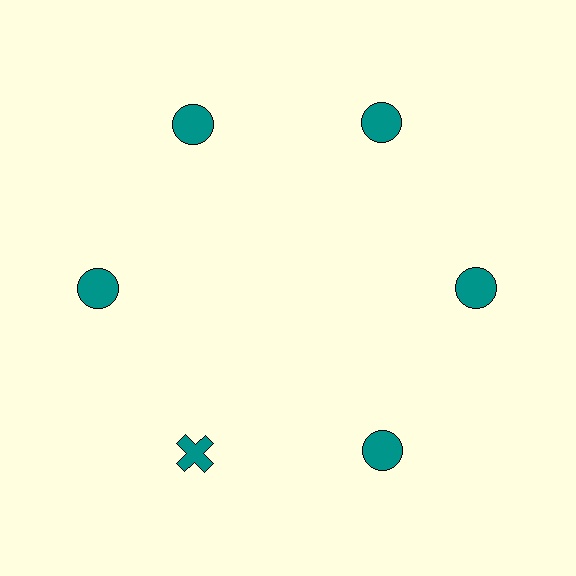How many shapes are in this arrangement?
There are 6 shapes arranged in a ring pattern.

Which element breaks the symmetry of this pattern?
The teal cross at roughly the 7 o'clock position breaks the symmetry. All other shapes are teal circles.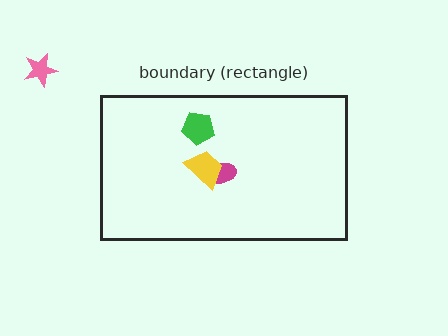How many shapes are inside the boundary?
3 inside, 1 outside.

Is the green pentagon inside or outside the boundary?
Inside.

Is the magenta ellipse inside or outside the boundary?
Inside.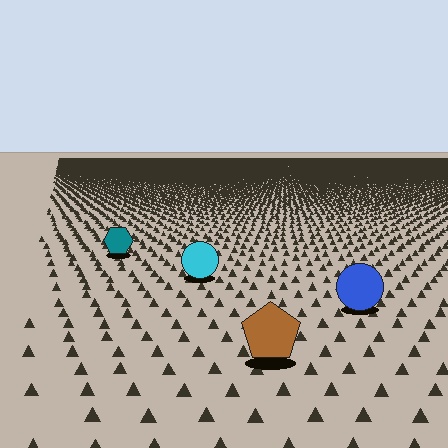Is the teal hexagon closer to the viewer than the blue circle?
No. The blue circle is closer — you can tell from the texture gradient: the ground texture is coarser near it.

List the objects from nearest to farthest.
From nearest to farthest: the brown pentagon, the blue circle, the cyan circle, the teal hexagon.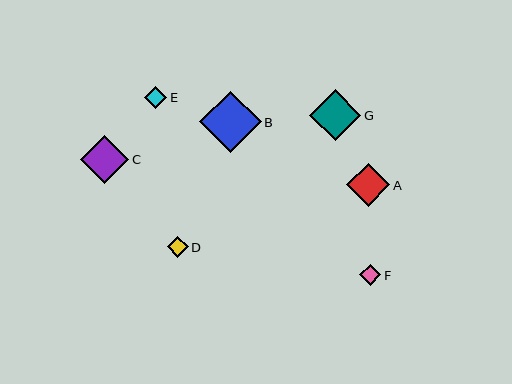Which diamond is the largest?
Diamond B is the largest with a size of approximately 62 pixels.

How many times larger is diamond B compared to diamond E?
Diamond B is approximately 2.8 times the size of diamond E.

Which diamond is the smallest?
Diamond F is the smallest with a size of approximately 21 pixels.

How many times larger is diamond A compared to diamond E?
Diamond A is approximately 2.0 times the size of diamond E.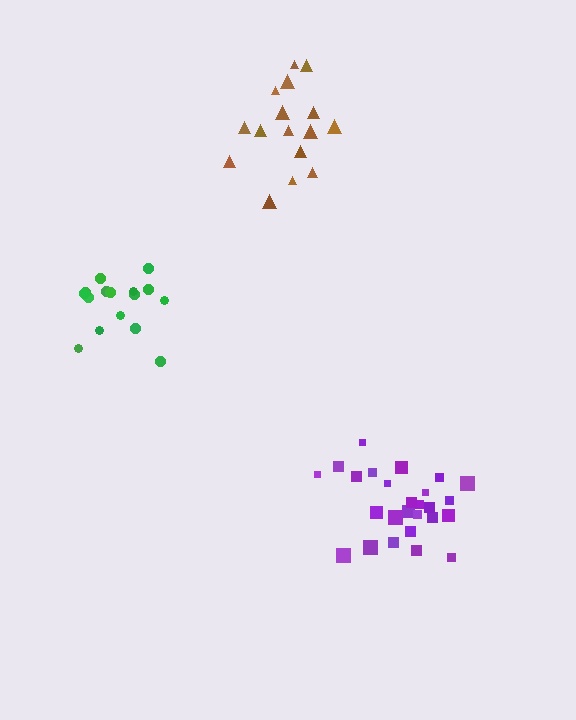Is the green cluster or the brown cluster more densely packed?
Green.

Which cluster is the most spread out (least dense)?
Brown.